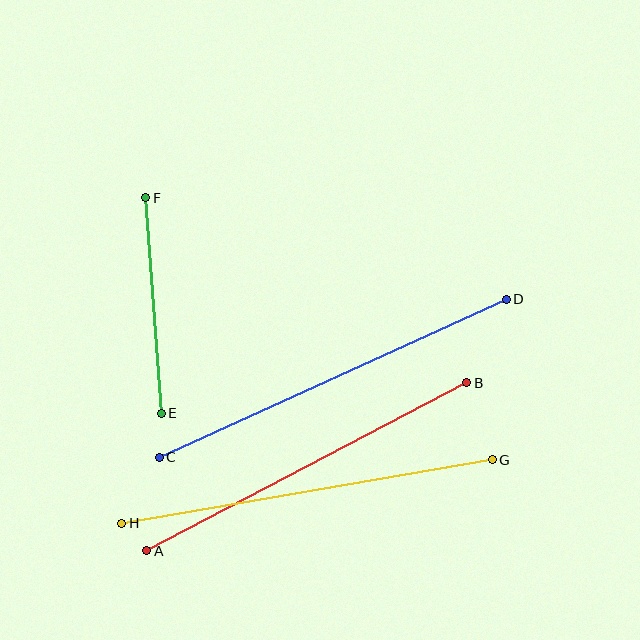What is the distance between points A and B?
The distance is approximately 362 pixels.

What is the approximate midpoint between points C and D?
The midpoint is at approximately (333, 378) pixels.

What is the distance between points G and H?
The distance is approximately 376 pixels.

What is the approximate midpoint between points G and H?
The midpoint is at approximately (307, 491) pixels.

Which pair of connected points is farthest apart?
Points C and D are farthest apart.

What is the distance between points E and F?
The distance is approximately 216 pixels.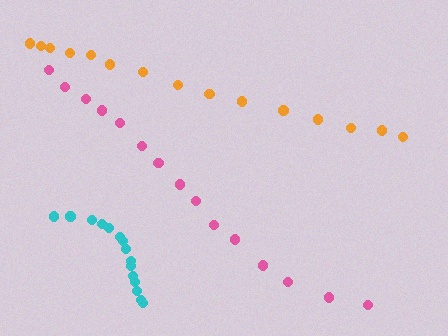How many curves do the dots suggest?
There are 3 distinct paths.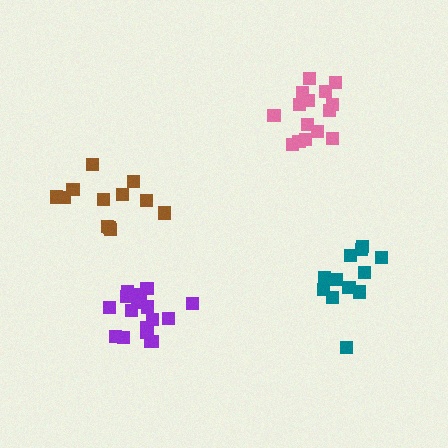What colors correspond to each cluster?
The clusters are colored: teal, purple, brown, pink.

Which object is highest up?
The pink cluster is topmost.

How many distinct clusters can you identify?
There are 4 distinct clusters.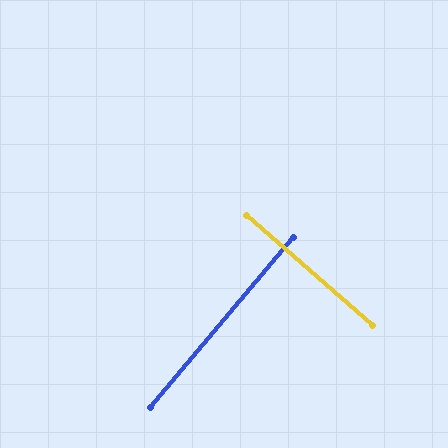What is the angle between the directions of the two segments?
Approximately 89 degrees.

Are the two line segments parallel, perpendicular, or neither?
Perpendicular — they meet at approximately 89°.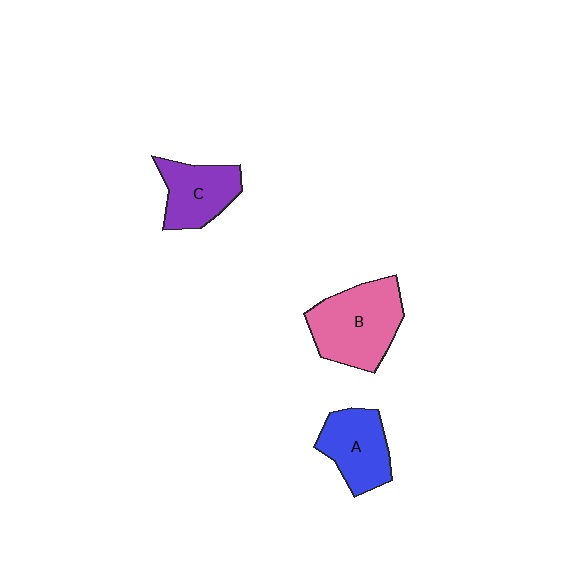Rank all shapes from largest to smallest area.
From largest to smallest: B (pink), A (blue), C (purple).